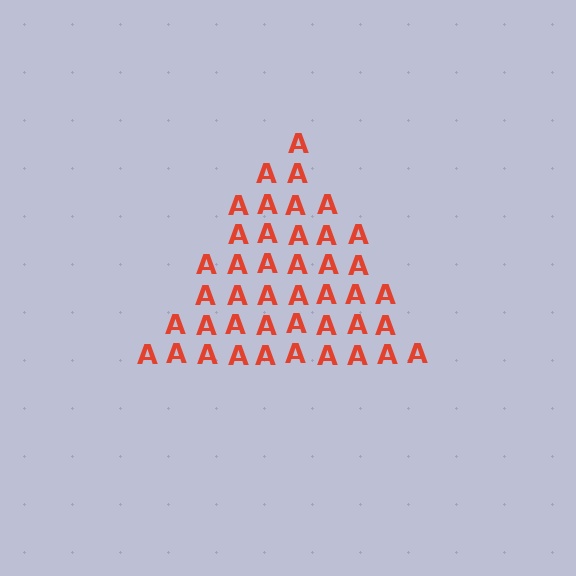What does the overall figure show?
The overall figure shows a triangle.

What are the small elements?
The small elements are letter A's.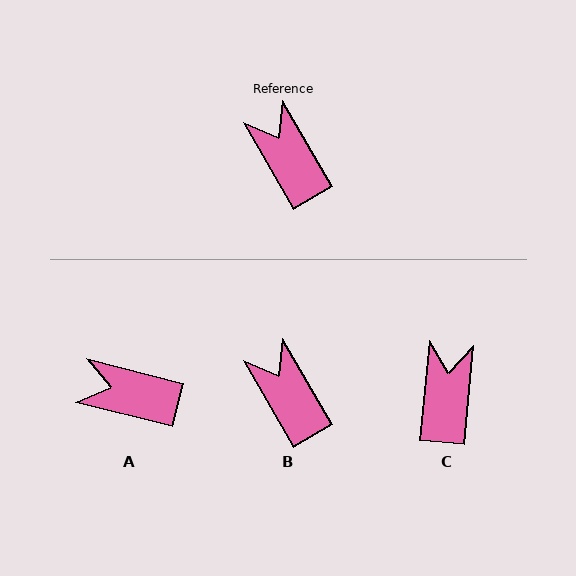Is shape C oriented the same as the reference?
No, it is off by about 36 degrees.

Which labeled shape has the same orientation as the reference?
B.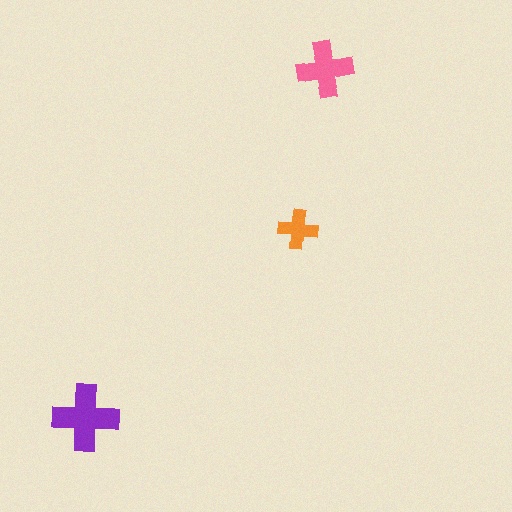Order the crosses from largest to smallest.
the purple one, the pink one, the orange one.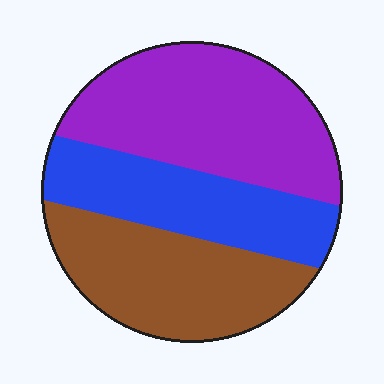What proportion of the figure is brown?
Brown takes up about one third (1/3) of the figure.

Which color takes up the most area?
Purple, at roughly 40%.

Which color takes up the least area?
Blue, at roughly 25%.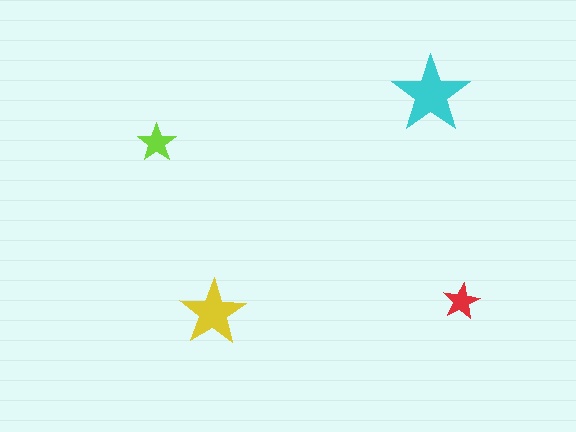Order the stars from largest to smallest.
the cyan one, the yellow one, the lime one, the red one.